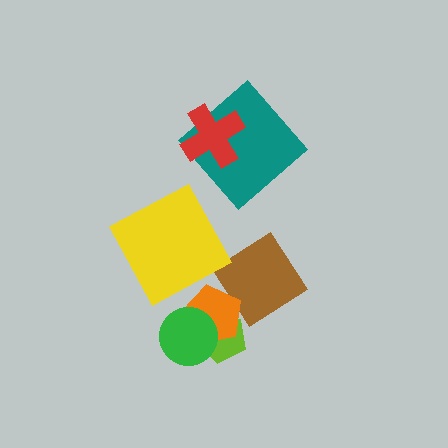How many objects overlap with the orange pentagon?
3 objects overlap with the orange pentagon.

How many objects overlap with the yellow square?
0 objects overlap with the yellow square.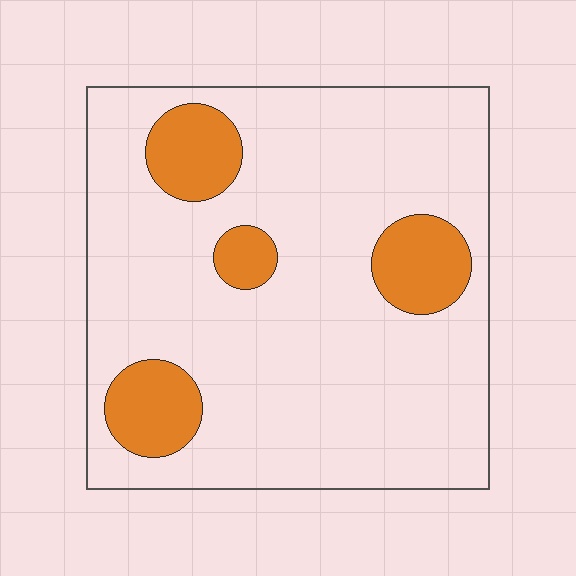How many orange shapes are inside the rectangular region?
4.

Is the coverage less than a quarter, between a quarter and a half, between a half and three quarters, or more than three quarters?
Less than a quarter.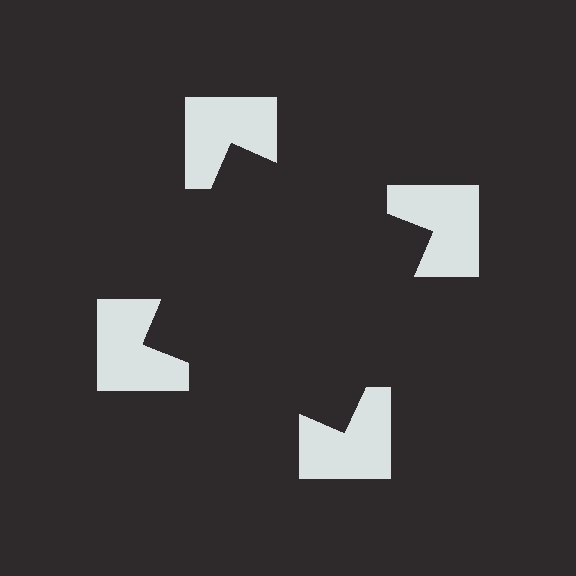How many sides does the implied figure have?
4 sides.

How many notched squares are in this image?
There are 4 — one at each vertex of the illusory square.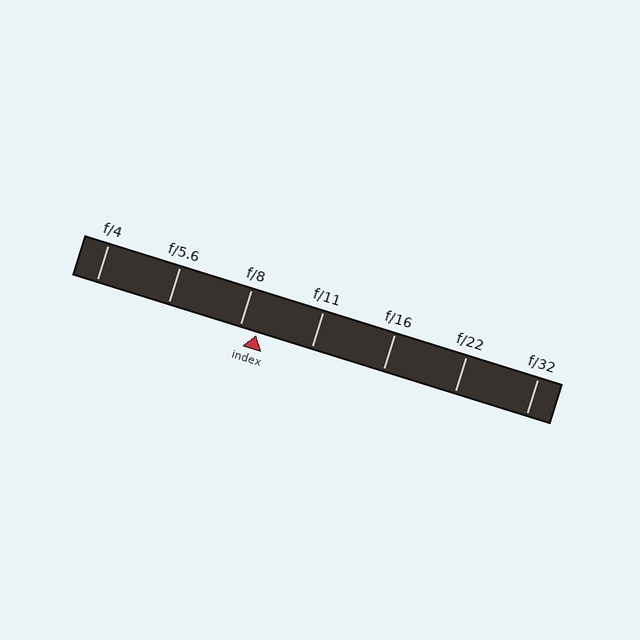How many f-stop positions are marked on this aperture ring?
There are 7 f-stop positions marked.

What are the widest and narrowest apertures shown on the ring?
The widest aperture shown is f/4 and the narrowest is f/32.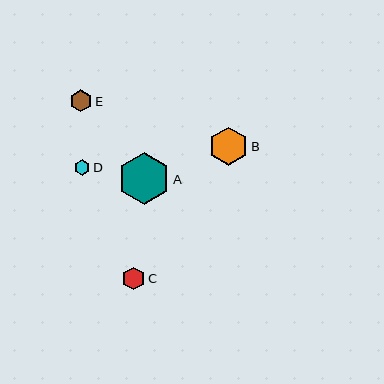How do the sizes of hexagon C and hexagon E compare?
Hexagon C and hexagon E are approximately the same size.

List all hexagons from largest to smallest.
From largest to smallest: A, B, C, E, D.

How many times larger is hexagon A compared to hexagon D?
Hexagon A is approximately 3.3 times the size of hexagon D.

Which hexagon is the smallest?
Hexagon D is the smallest with a size of approximately 16 pixels.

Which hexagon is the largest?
Hexagon A is the largest with a size of approximately 52 pixels.